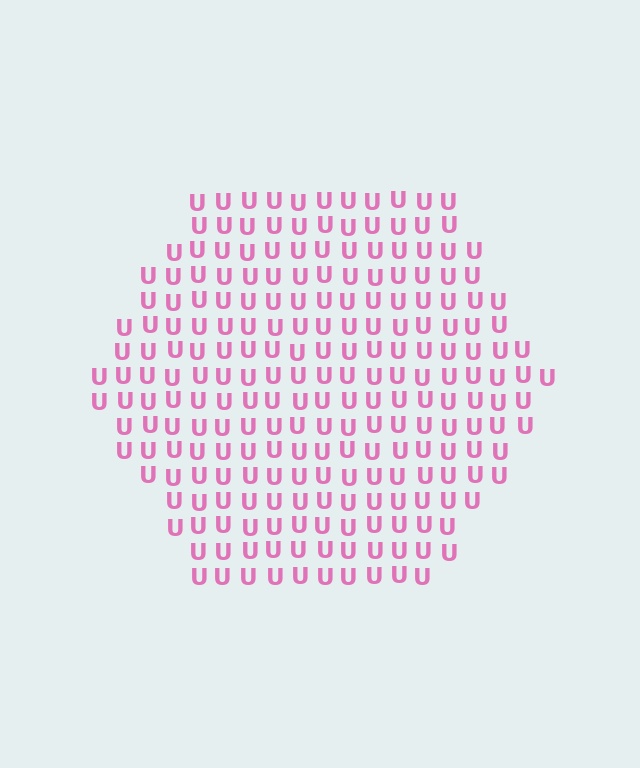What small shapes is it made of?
It is made of small letter U's.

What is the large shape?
The large shape is a hexagon.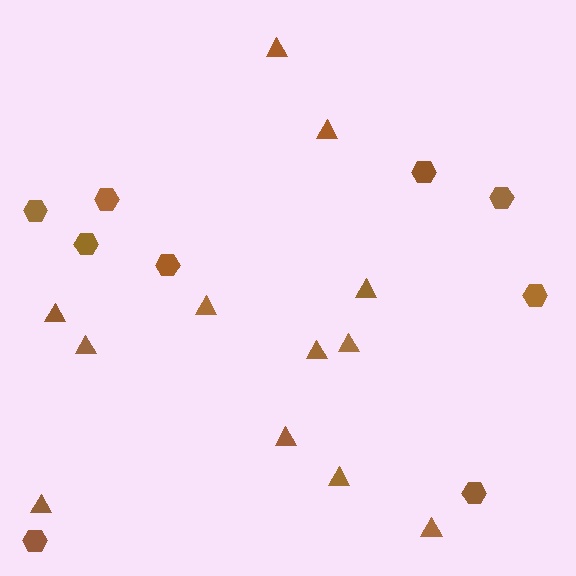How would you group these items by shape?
There are 2 groups: one group of triangles (12) and one group of hexagons (9).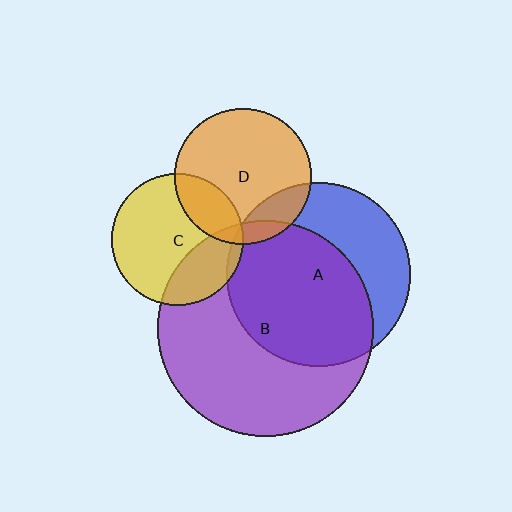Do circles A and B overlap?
Yes.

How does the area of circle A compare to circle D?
Approximately 1.8 times.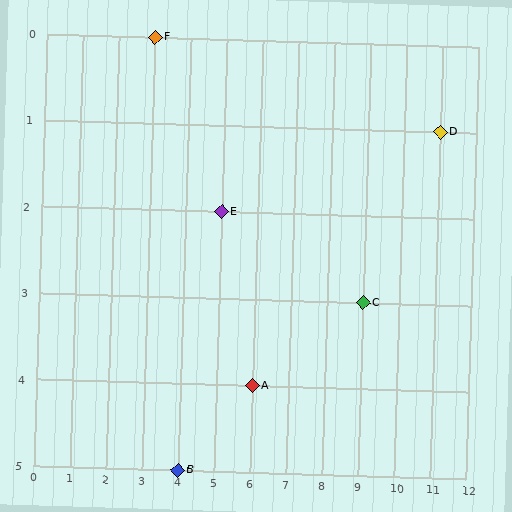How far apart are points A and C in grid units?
Points A and C are 3 columns and 1 row apart (about 3.2 grid units diagonally).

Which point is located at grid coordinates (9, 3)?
Point C is at (9, 3).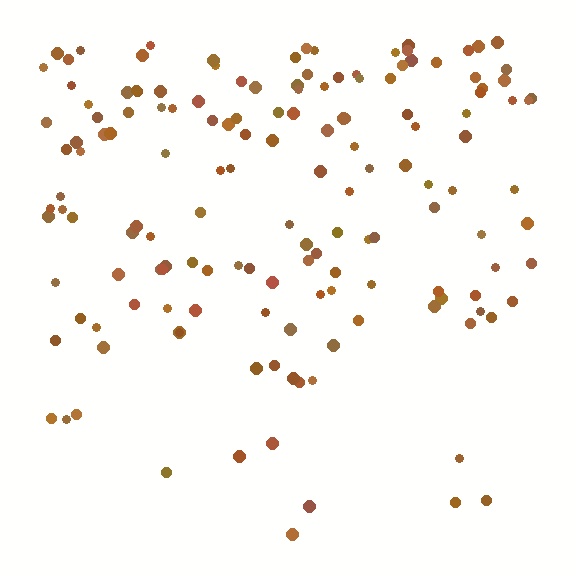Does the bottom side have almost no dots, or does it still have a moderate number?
Still a moderate number, just noticeably fewer than the top.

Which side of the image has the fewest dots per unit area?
The bottom.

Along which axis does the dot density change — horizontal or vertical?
Vertical.